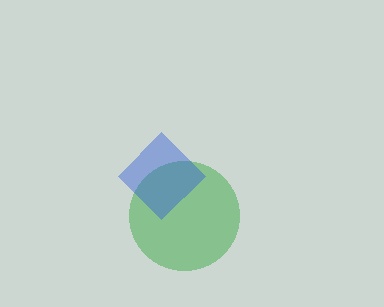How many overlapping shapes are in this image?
There are 2 overlapping shapes in the image.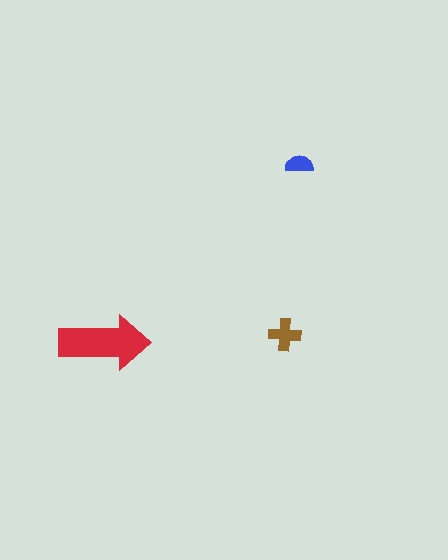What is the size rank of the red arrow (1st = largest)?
1st.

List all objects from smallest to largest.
The blue semicircle, the brown cross, the red arrow.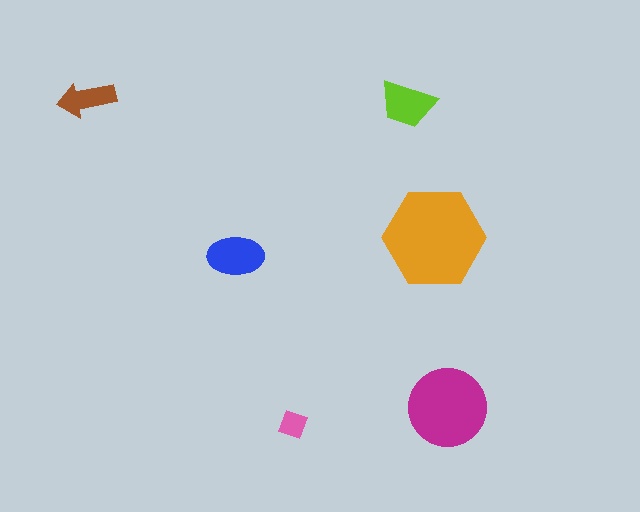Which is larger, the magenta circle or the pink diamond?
The magenta circle.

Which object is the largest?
The orange hexagon.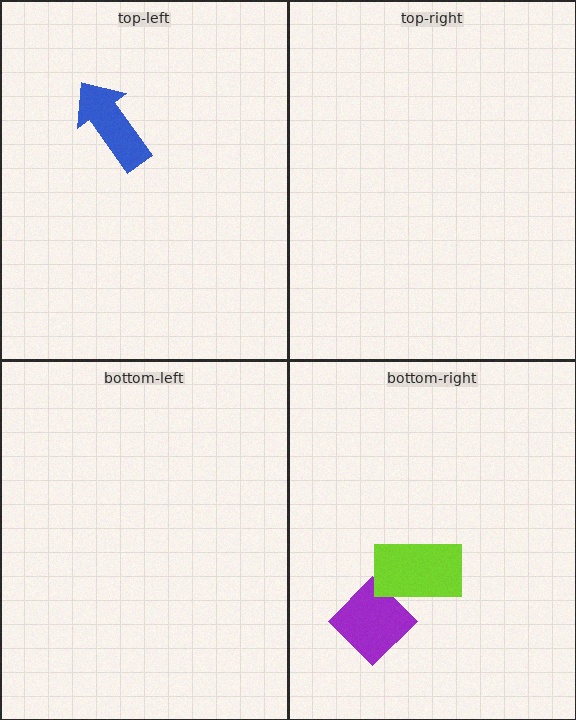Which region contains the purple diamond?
The bottom-right region.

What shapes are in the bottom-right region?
The purple diamond, the lime rectangle.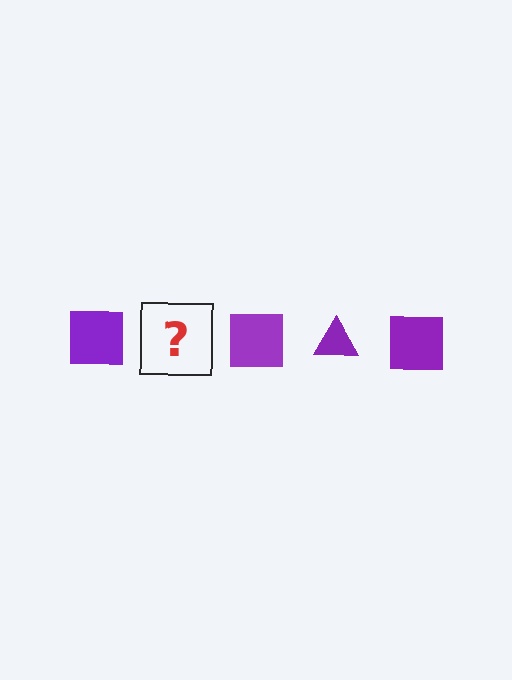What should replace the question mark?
The question mark should be replaced with a purple triangle.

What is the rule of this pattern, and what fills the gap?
The rule is that the pattern cycles through square, triangle shapes in purple. The gap should be filled with a purple triangle.